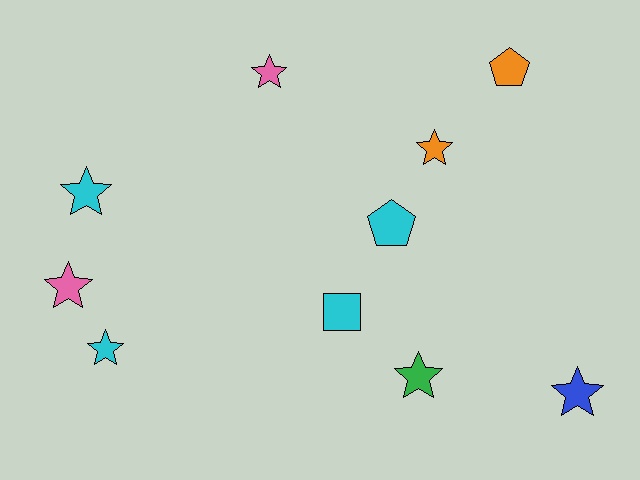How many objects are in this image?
There are 10 objects.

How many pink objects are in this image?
There are 2 pink objects.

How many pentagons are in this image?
There are 2 pentagons.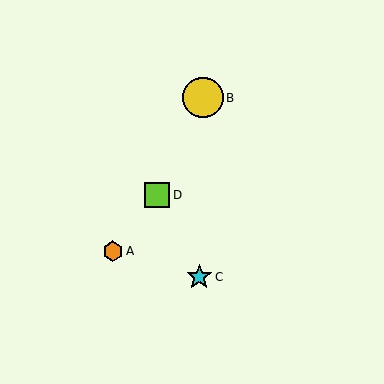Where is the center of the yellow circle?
The center of the yellow circle is at (203, 98).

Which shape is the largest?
The yellow circle (labeled B) is the largest.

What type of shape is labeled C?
Shape C is a cyan star.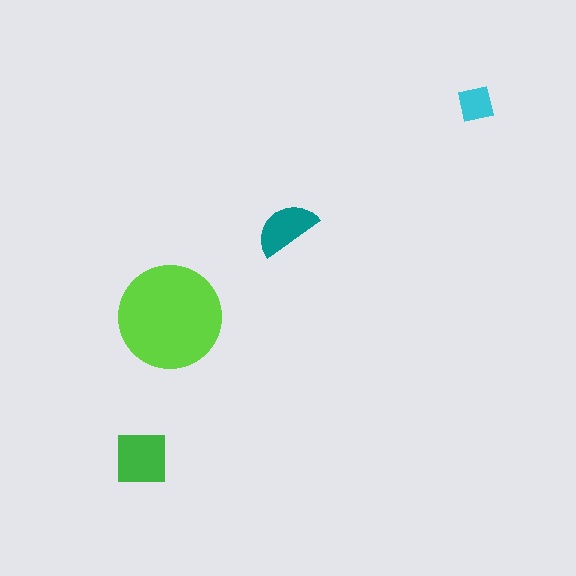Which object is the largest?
The lime circle.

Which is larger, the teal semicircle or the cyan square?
The teal semicircle.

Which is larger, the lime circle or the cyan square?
The lime circle.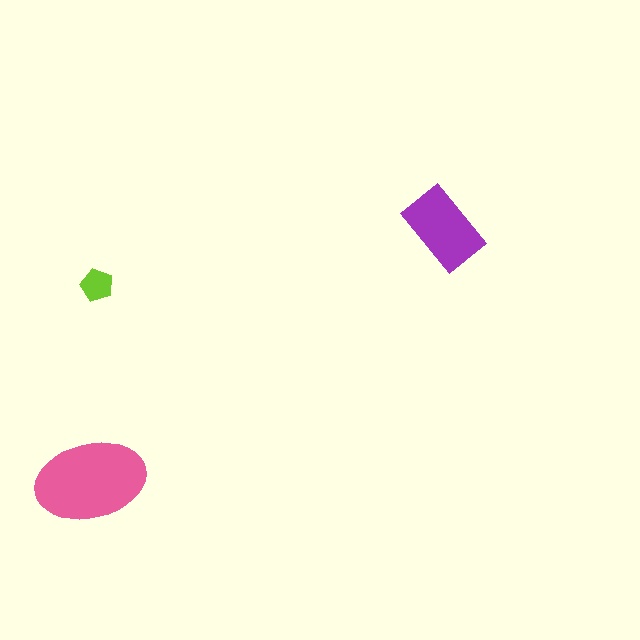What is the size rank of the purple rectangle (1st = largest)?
2nd.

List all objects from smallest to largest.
The lime pentagon, the purple rectangle, the pink ellipse.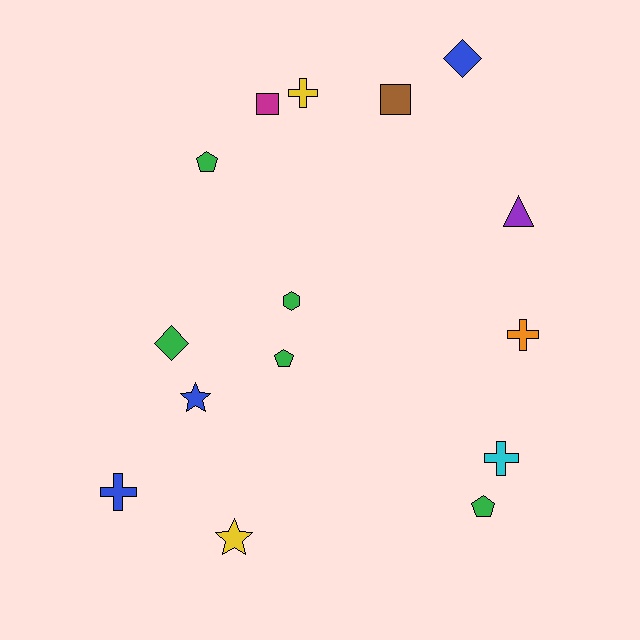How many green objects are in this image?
There are 5 green objects.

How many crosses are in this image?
There are 4 crosses.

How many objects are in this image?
There are 15 objects.